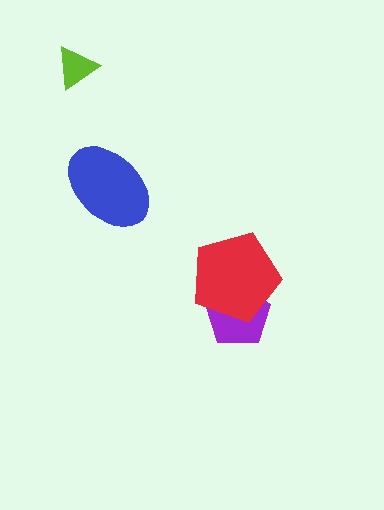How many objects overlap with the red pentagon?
1 object overlaps with the red pentagon.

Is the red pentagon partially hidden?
No, no other shape covers it.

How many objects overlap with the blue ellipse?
0 objects overlap with the blue ellipse.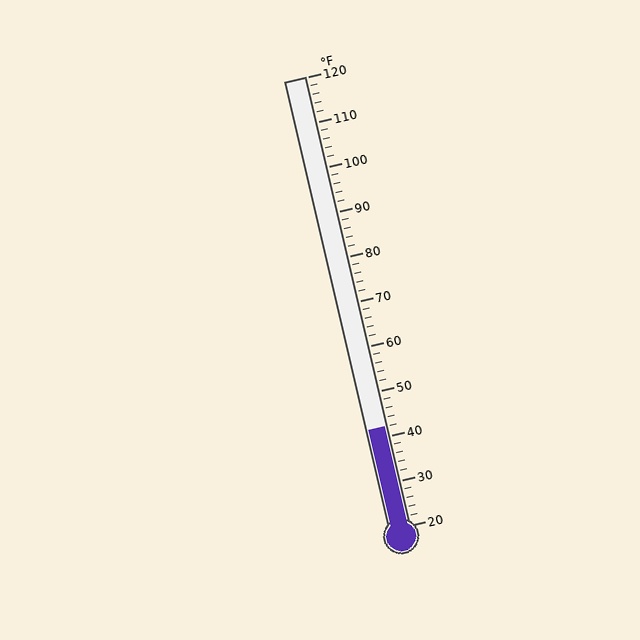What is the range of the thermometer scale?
The thermometer scale ranges from 20°F to 120°F.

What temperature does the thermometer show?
The thermometer shows approximately 42°F.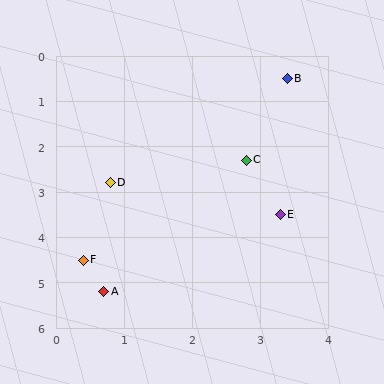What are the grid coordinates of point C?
Point C is at approximately (2.8, 2.3).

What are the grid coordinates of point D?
Point D is at approximately (0.8, 2.8).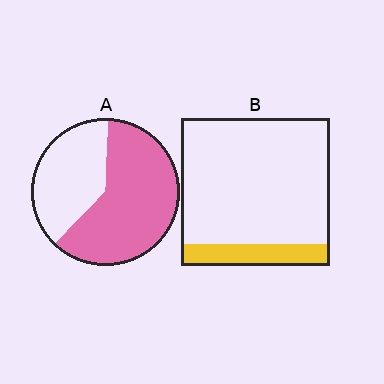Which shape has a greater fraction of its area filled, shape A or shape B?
Shape A.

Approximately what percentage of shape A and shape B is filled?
A is approximately 60% and B is approximately 15%.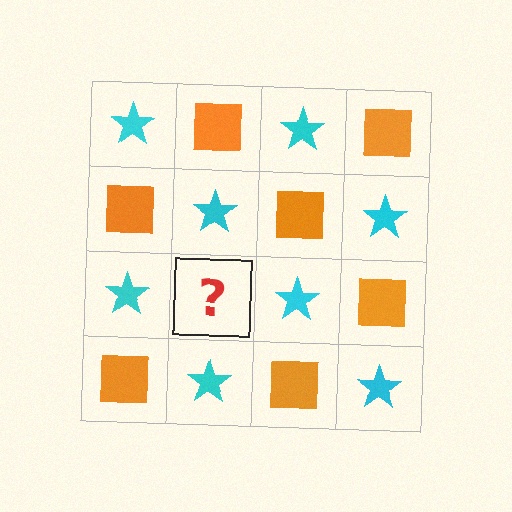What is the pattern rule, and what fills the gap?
The rule is that it alternates cyan star and orange square in a checkerboard pattern. The gap should be filled with an orange square.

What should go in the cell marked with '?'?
The missing cell should contain an orange square.